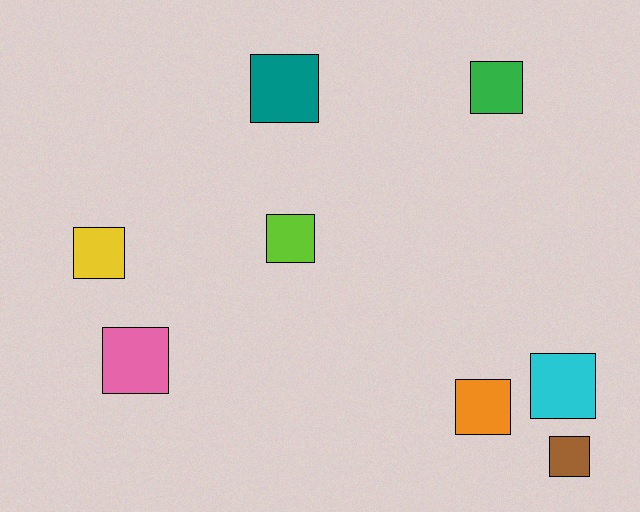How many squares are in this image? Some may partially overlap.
There are 8 squares.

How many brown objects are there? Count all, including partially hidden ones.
There is 1 brown object.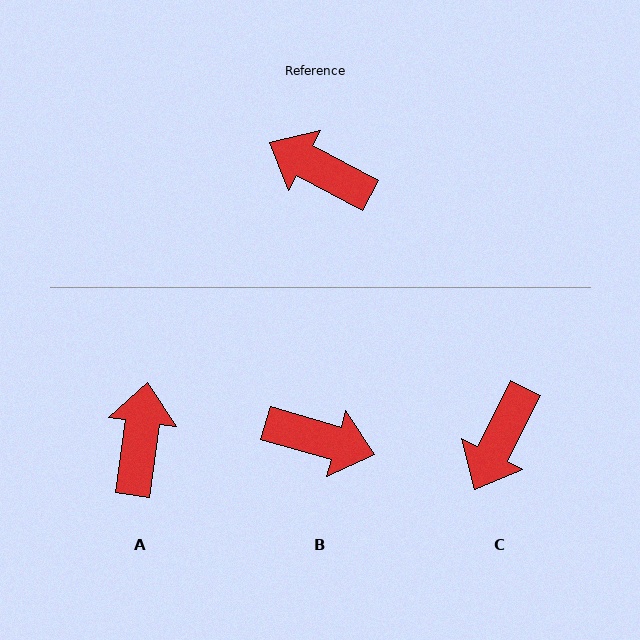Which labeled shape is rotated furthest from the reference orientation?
B, about 168 degrees away.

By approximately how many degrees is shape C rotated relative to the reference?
Approximately 91 degrees counter-clockwise.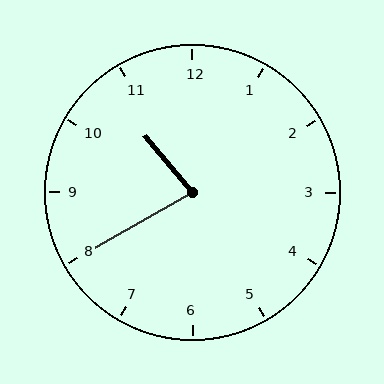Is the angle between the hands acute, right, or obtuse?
It is acute.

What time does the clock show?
10:40.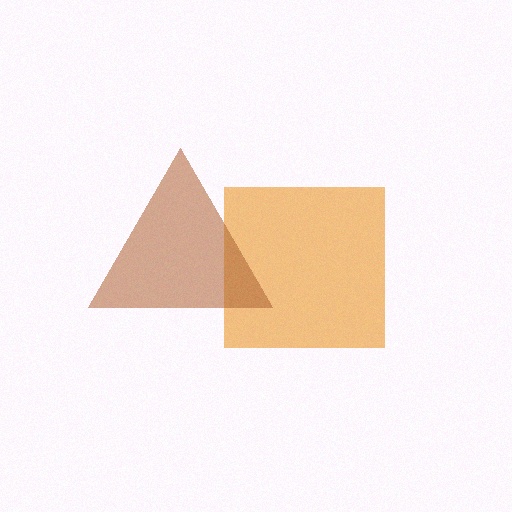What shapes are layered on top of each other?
The layered shapes are: an orange square, a brown triangle.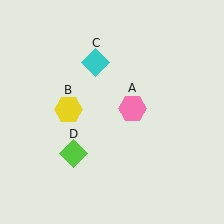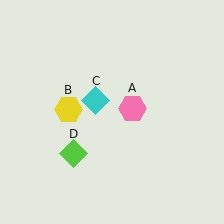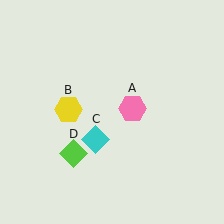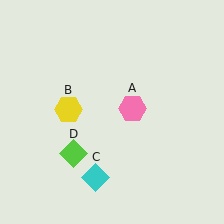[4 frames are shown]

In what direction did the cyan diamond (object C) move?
The cyan diamond (object C) moved down.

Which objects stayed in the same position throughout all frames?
Pink hexagon (object A) and yellow hexagon (object B) and lime diamond (object D) remained stationary.